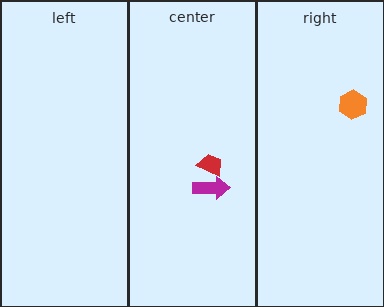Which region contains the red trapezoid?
The center region.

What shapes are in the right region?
The orange hexagon.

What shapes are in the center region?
The red trapezoid, the magenta arrow.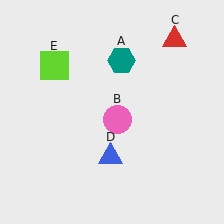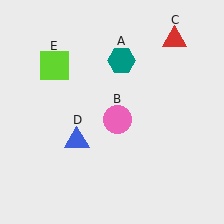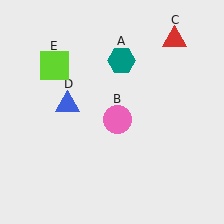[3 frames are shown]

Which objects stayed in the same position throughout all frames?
Teal hexagon (object A) and pink circle (object B) and red triangle (object C) and lime square (object E) remained stationary.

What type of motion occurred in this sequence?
The blue triangle (object D) rotated clockwise around the center of the scene.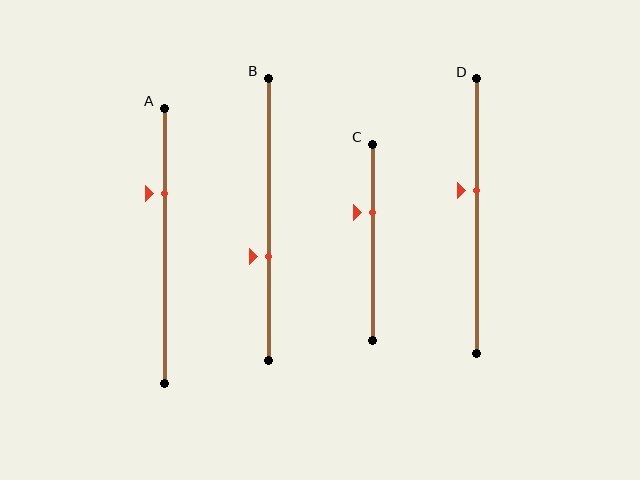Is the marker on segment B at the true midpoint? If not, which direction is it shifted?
No, the marker on segment B is shifted downward by about 13% of the segment length.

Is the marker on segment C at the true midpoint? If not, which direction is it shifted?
No, the marker on segment C is shifted upward by about 15% of the segment length.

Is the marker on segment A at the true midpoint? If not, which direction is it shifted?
No, the marker on segment A is shifted upward by about 19% of the segment length.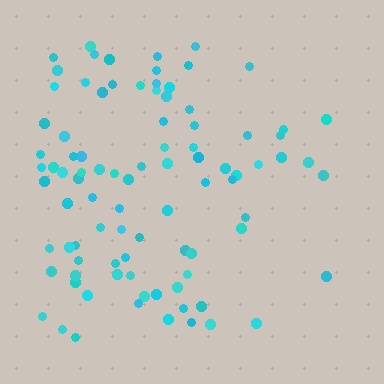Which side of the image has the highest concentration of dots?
The left.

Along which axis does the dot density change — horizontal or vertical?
Horizontal.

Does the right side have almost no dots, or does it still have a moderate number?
Still a moderate number, just noticeably fewer than the left.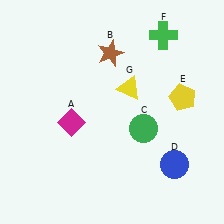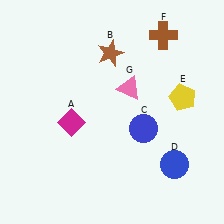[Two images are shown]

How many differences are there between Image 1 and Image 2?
There are 3 differences between the two images.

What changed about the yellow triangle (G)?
In Image 1, G is yellow. In Image 2, it changed to pink.